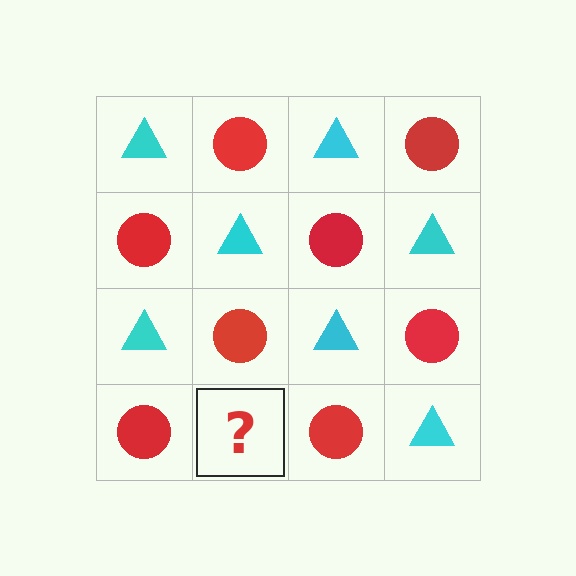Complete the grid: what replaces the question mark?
The question mark should be replaced with a cyan triangle.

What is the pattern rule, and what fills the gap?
The rule is that it alternates cyan triangle and red circle in a checkerboard pattern. The gap should be filled with a cyan triangle.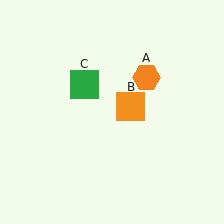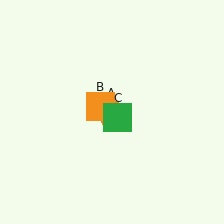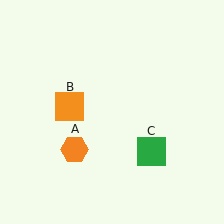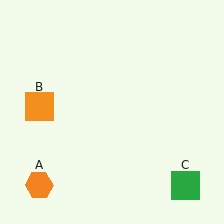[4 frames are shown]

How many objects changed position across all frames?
3 objects changed position: orange hexagon (object A), orange square (object B), green square (object C).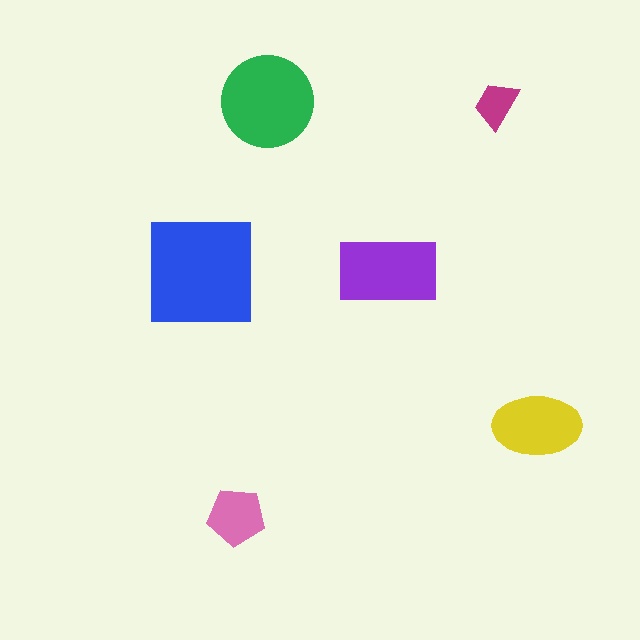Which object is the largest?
The blue square.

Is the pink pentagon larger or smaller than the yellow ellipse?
Smaller.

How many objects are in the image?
There are 6 objects in the image.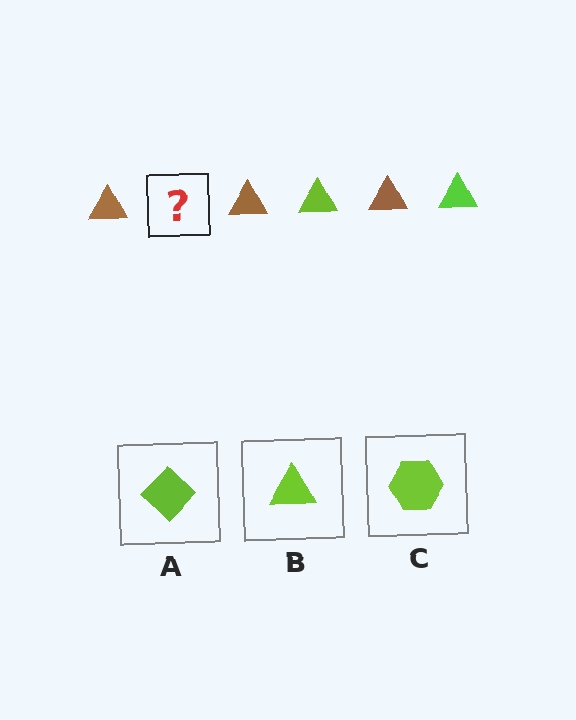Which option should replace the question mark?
Option B.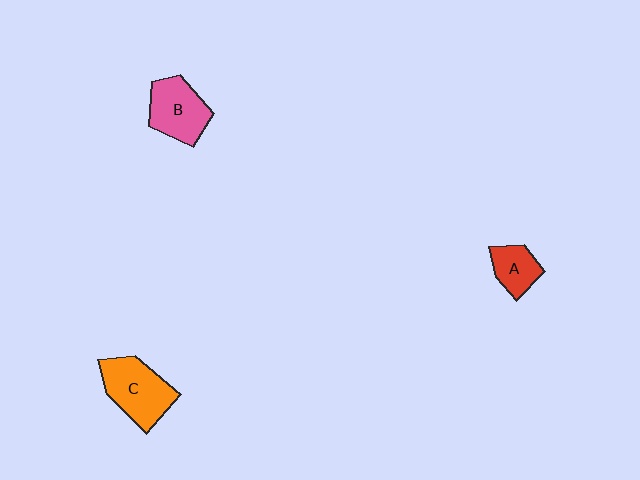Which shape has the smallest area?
Shape A (red).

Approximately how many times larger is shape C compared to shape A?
Approximately 1.8 times.